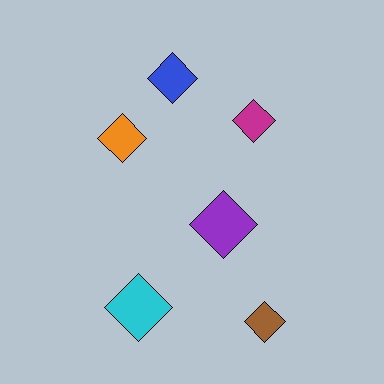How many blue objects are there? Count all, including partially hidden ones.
There is 1 blue object.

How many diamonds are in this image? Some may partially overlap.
There are 6 diamonds.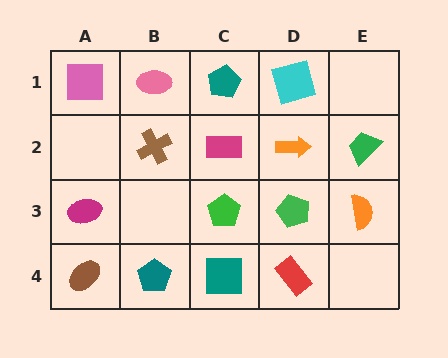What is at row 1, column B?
A pink ellipse.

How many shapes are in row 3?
4 shapes.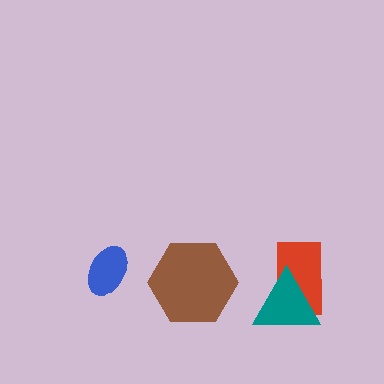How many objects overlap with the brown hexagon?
0 objects overlap with the brown hexagon.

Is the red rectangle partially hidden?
Yes, it is partially covered by another shape.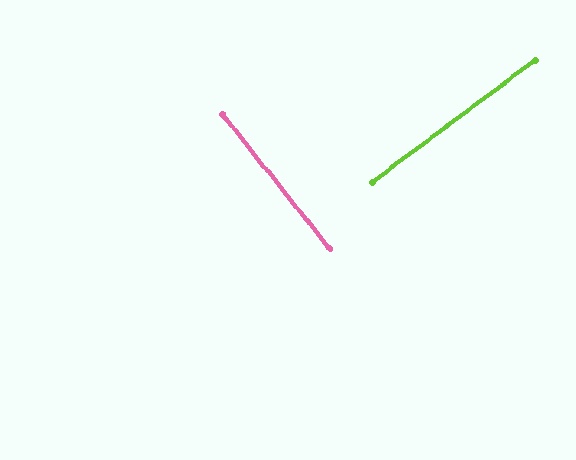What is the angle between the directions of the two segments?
Approximately 88 degrees.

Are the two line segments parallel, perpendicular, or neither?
Perpendicular — they meet at approximately 88°.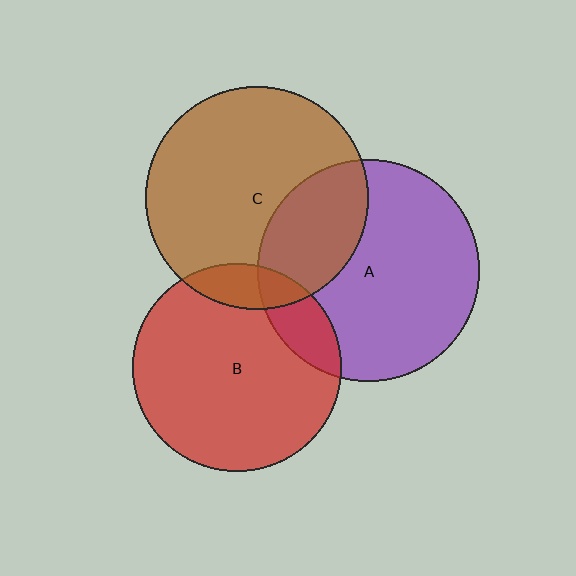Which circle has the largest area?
Circle C (brown).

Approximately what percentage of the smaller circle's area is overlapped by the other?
Approximately 15%.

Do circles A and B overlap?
Yes.